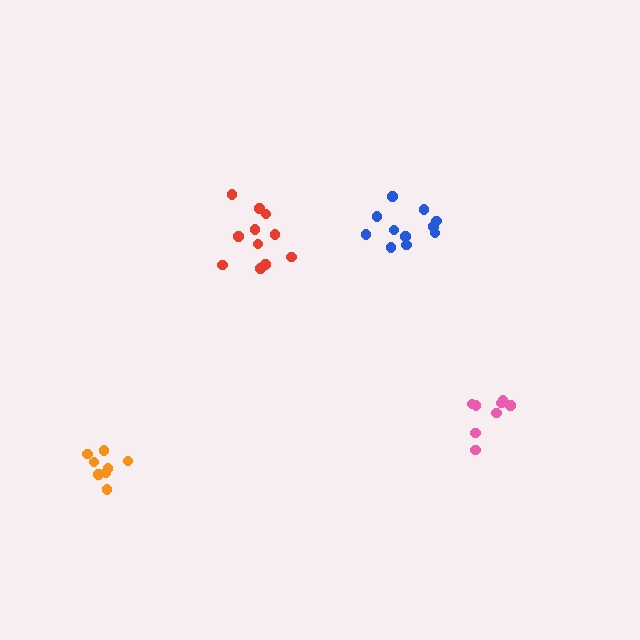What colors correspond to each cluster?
The clusters are colored: pink, orange, blue, red.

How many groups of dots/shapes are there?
There are 4 groups.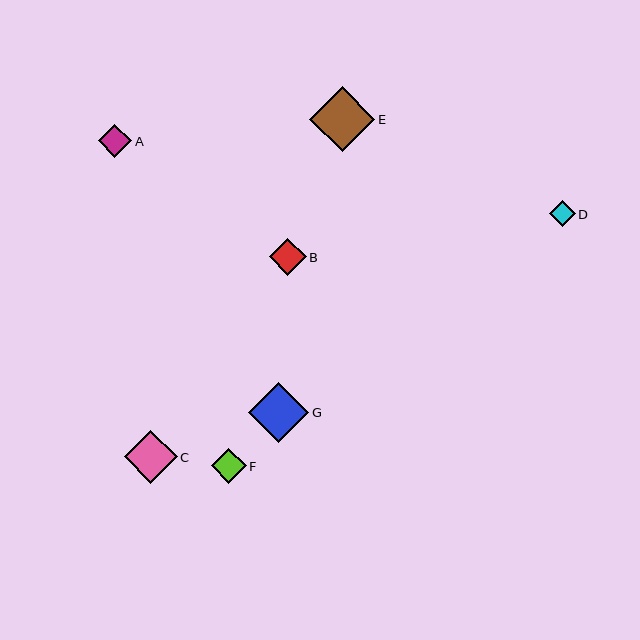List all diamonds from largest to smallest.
From largest to smallest: E, G, C, B, F, A, D.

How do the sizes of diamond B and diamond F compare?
Diamond B and diamond F are approximately the same size.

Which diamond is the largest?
Diamond E is the largest with a size of approximately 65 pixels.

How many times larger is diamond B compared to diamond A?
Diamond B is approximately 1.1 times the size of diamond A.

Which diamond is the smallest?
Diamond D is the smallest with a size of approximately 26 pixels.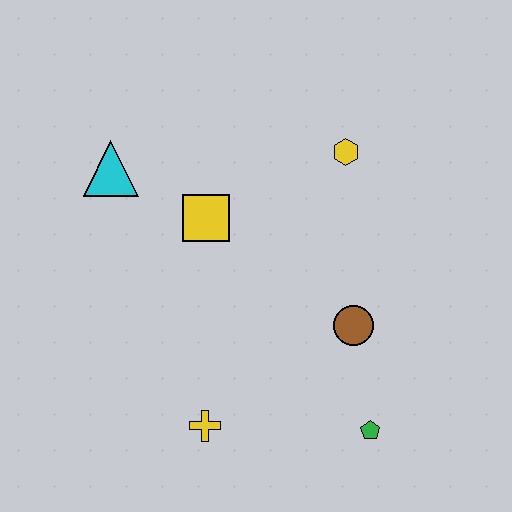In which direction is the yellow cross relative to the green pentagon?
The yellow cross is to the left of the green pentagon.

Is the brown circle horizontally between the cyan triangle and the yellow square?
No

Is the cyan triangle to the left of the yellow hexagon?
Yes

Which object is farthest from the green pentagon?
The cyan triangle is farthest from the green pentagon.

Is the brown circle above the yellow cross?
Yes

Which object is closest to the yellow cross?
The green pentagon is closest to the yellow cross.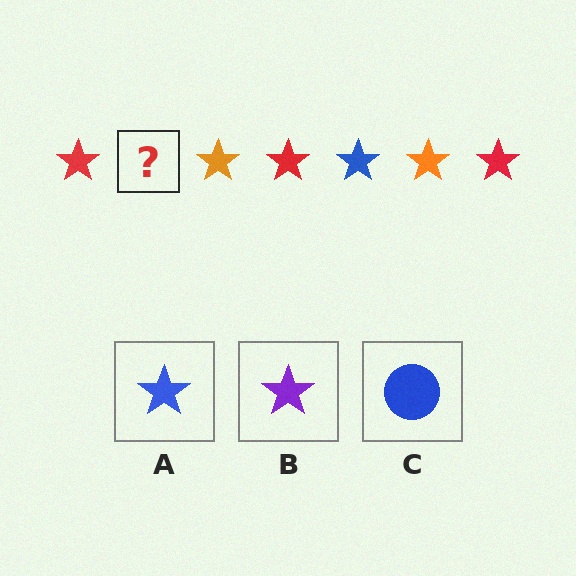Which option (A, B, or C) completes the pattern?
A.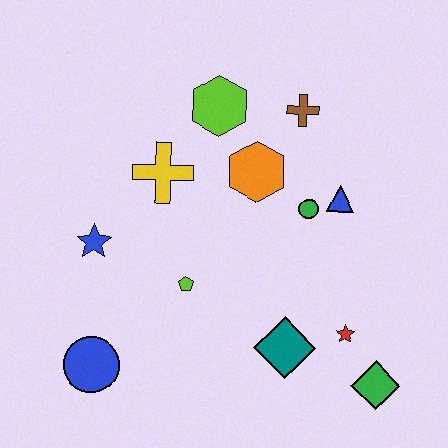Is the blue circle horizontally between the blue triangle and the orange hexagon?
No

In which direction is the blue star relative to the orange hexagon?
The blue star is to the left of the orange hexagon.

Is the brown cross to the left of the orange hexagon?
No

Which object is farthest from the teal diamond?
The lime hexagon is farthest from the teal diamond.